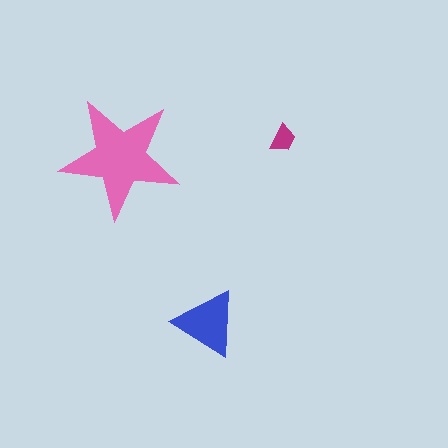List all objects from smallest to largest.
The magenta trapezoid, the blue triangle, the pink star.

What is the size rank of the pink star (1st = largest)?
1st.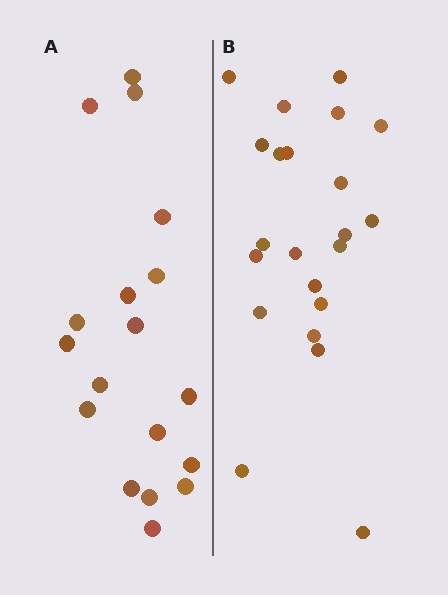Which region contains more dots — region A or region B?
Region B (the right region) has more dots.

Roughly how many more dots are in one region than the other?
Region B has about 4 more dots than region A.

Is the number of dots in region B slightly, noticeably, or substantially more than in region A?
Region B has only slightly more — the two regions are fairly close. The ratio is roughly 1.2 to 1.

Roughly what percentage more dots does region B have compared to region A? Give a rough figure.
About 20% more.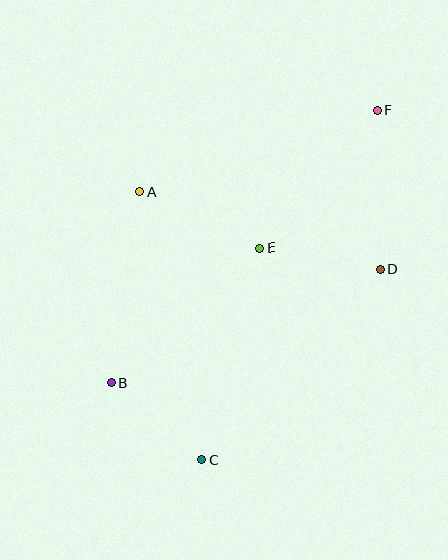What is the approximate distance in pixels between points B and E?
The distance between B and E is approximately 200 pixels.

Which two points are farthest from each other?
Points C and F are farthest from each other.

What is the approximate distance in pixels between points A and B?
The distance between A and B is approximately 193 pixels.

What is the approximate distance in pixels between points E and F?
The distance between E and F is approximately 181 pixels.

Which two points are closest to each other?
Points B and C are closest to each other.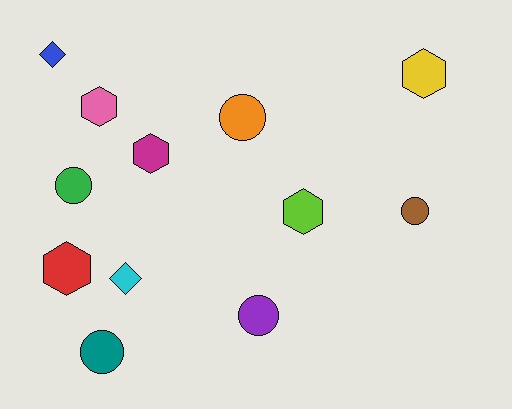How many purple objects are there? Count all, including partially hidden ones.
There is 1 purple object.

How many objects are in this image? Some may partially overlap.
There are 12 objects.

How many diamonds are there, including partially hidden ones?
There are 2 diamonds.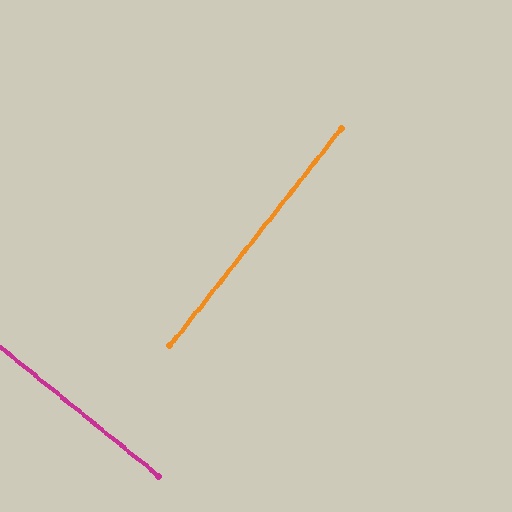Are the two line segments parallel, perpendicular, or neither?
Perpendicular — they meet at approximately 89°.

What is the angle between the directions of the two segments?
Approximately 89 degrees.